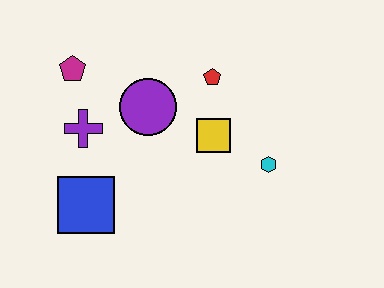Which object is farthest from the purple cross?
The cyan hexagon is farthest from the purple cross.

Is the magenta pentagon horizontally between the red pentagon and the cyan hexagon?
No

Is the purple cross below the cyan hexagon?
No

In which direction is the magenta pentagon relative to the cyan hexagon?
The magenta pentagon is to the left of the cyan hexagon.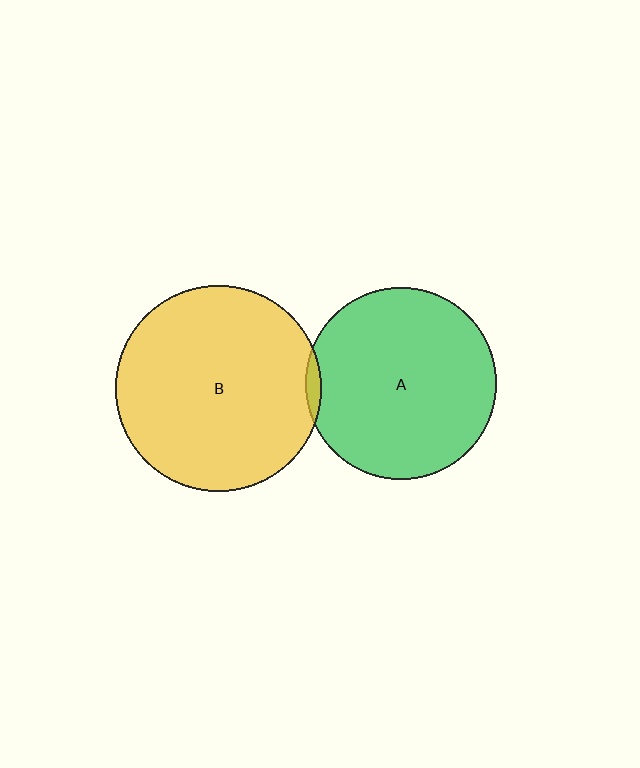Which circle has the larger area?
Circle B (yellow).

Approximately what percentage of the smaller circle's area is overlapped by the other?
Approximately 5%.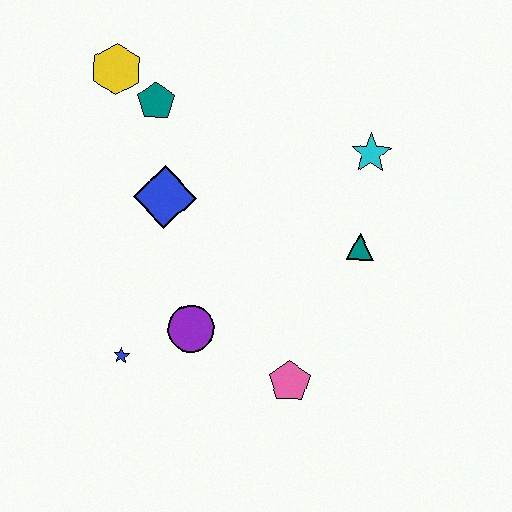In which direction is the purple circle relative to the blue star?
The purple circle is to the right of the blue star.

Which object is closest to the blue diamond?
The teal pentagon is closest to the blue diamond.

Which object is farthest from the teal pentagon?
The pink pentagon is farthest from the teal pentagon.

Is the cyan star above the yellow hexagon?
No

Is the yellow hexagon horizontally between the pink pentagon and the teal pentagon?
No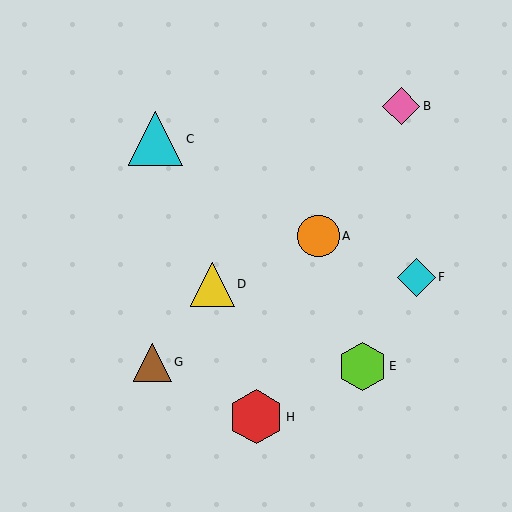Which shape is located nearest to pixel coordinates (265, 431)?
The red hexagon (labeled H) at (256, 417) is nearest to that location.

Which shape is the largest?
The red hexagon (labeled H) is the largest.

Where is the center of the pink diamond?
The center of the pink diamond is at (401, 106).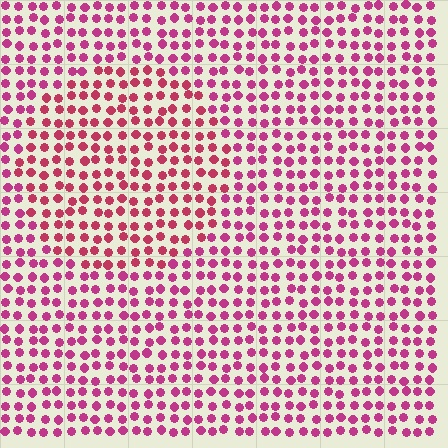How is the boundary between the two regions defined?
The boundary is defined purely by a slight shift in hue (about 19 degrees). Spacing, size, and orientation are identical on both sides.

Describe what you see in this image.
The image is filled with small magenta elements in a uniform arrangement. A circle-shaped region is visible where the elements are tinted to a slightly different hue, forming a subtle color boundary.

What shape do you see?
I see a circle.